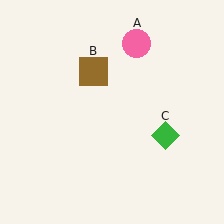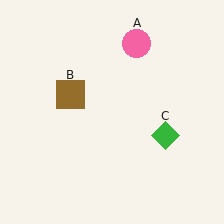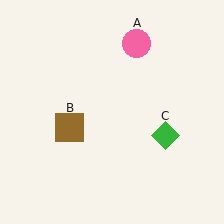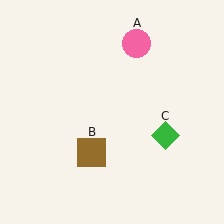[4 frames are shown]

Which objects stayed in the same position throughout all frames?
Pink circle (object A) and green diamond (object C) remained stationary.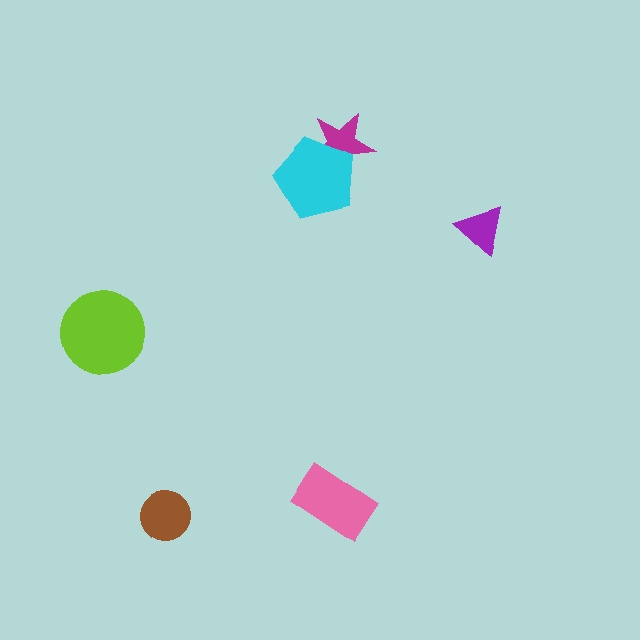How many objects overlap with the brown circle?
0 objects overlap with the brown circle.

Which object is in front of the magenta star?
The cyan pentagon is in front of the magenta star.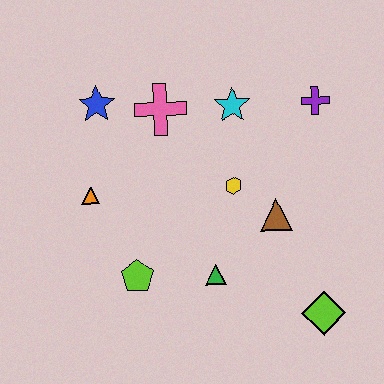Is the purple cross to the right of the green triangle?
Yes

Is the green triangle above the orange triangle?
No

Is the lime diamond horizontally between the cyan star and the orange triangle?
No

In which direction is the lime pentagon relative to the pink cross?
The lime pentagon is below the pink cross.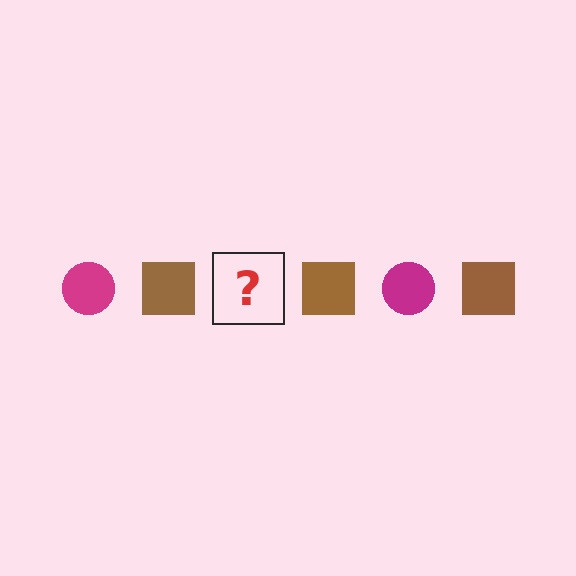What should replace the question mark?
The question mark should be replaced with a magenta circle.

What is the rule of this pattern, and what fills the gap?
The rule is that the pattern alternates between magenta circle and brown square. The gap should be filled with a magenta circle.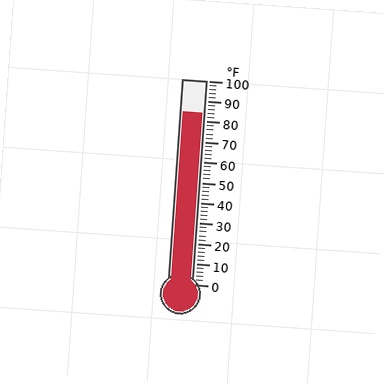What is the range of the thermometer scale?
The thermometer scale ranges from 0°F to 100°F.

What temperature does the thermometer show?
The thermometer shows approximately 84°F.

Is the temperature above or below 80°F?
The temperature is above 80°F.